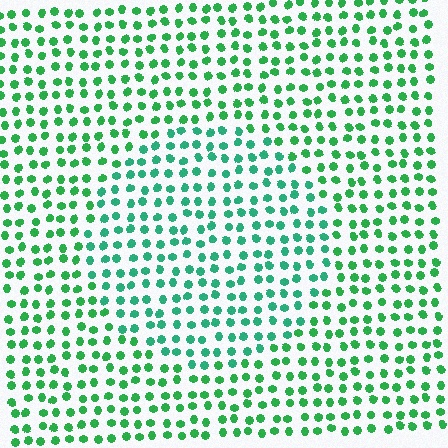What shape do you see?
I see a circle.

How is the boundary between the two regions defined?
The boundary is defined purely by a slight shift in hue (about 23 degrees). Spacing, size, and orientation are identical on both sides.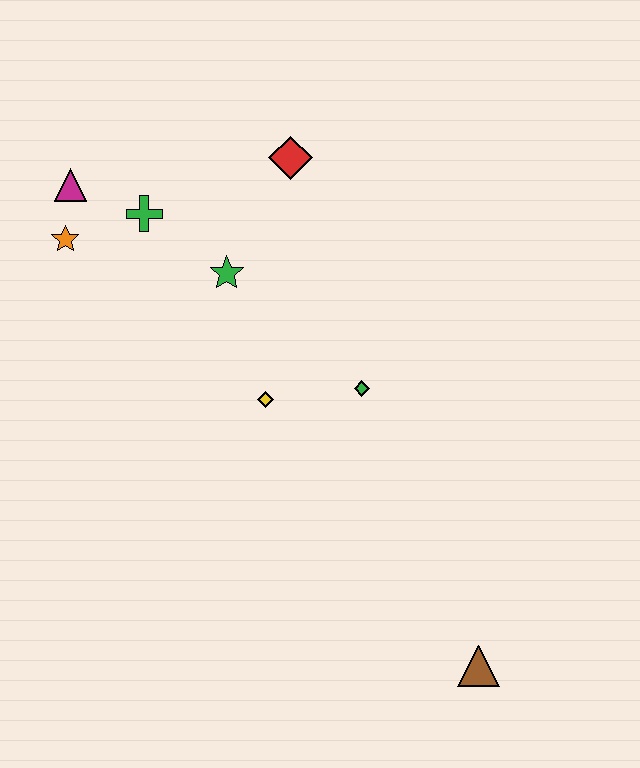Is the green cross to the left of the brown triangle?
Yes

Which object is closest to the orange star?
The magenta triangle is closest to the orange star.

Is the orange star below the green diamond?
No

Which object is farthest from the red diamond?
The brown triangle is farthest from the red diamond.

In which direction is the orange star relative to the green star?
The orange star is to the left of the green star.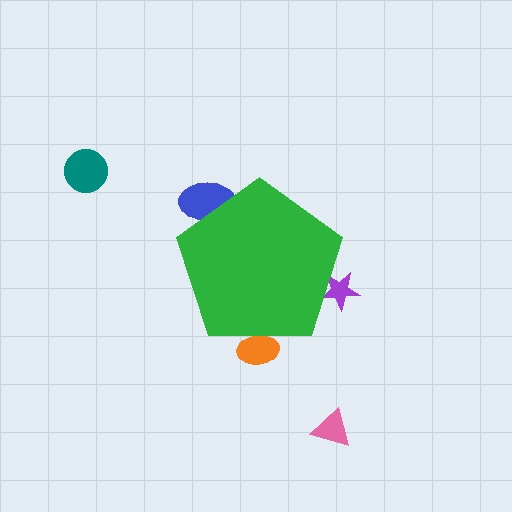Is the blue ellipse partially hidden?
Yes, the blue ellipse is partially hidden behind the green pentagon.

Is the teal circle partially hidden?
No, the teal circle is fully visible.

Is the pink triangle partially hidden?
No, the pink triangle is fully visible.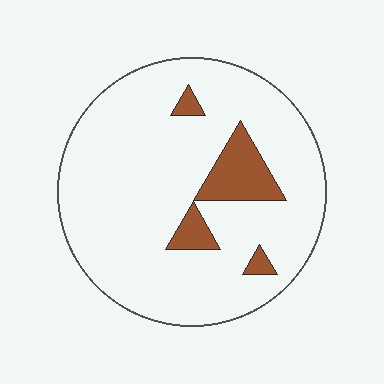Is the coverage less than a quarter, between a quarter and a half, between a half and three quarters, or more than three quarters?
Less than a quarter.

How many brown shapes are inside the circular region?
4.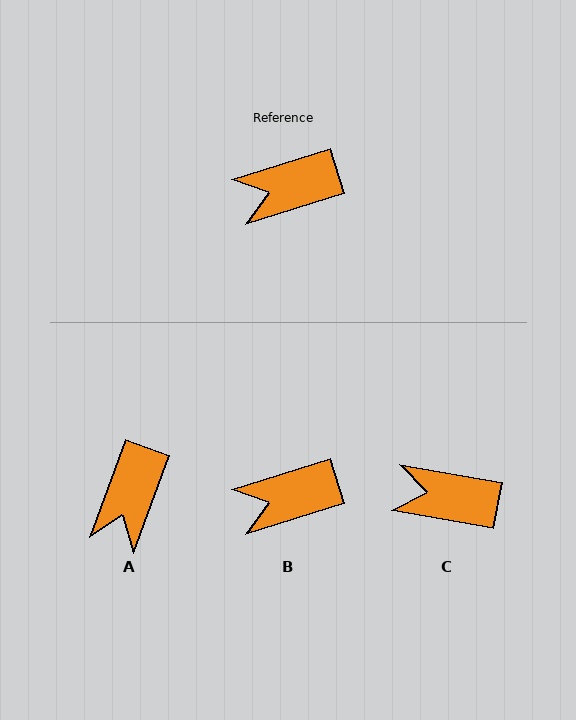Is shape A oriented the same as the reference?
No, it is off by about 53 degrees.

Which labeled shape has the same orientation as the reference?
B.